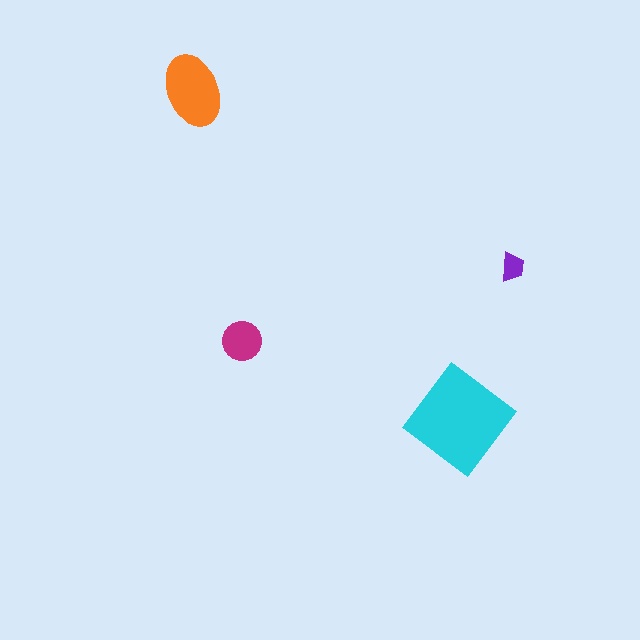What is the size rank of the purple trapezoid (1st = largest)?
4th.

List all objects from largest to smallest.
The cyan diamond, the orange ellipse, the magenta circle, the purple trapezoid.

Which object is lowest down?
The cyan diamond is bottommost.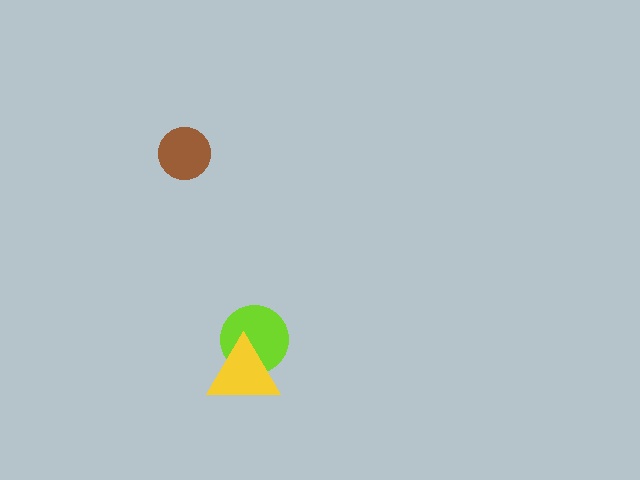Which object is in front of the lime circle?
The yellow triangle is in front of the lime circle.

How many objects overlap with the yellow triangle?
1 object overlaps with the yellow triangle.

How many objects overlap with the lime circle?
1 object overlaps with the lime circle.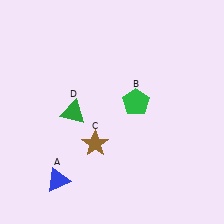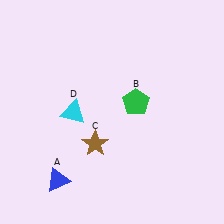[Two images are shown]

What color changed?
The triangle (D) changed from green in Image 1 to cyan in Image 2.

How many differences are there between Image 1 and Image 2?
There is 1 difference between the two images.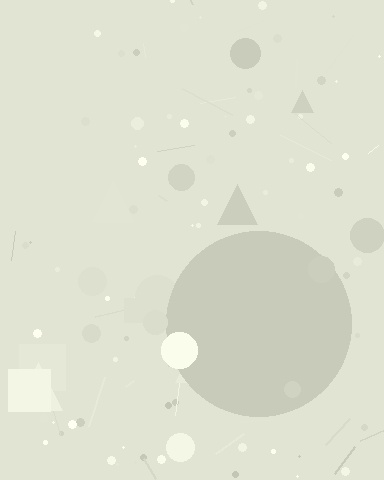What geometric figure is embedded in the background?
A circle is embedded in the background.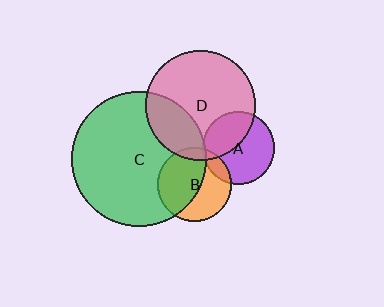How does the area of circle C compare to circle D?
Approximately 1.5 times.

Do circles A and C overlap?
Yes.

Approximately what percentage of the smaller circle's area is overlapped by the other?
Approximately 5%.